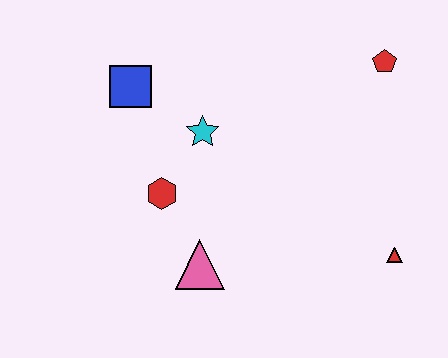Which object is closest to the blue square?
The cyan star is closest to the blue square.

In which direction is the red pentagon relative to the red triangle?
The red pentagon is above the red triangle.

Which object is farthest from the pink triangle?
The red pentagon is farthest from the pink triangle.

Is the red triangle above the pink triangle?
Yes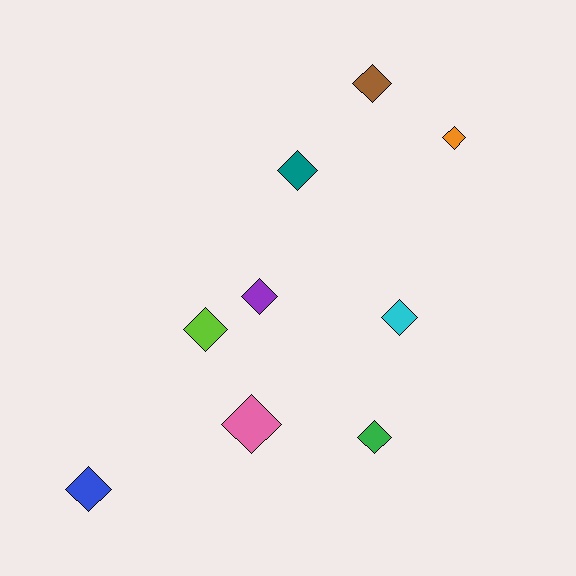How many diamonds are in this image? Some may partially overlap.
There are 9 diamonds.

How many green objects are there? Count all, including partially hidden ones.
There is 1 green object.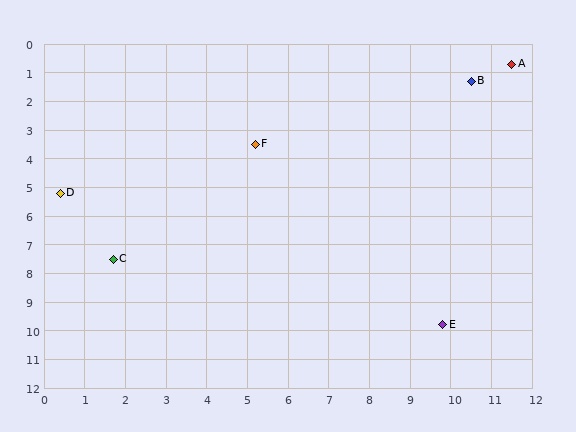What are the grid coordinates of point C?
Point C is at approximately (1.7, 7.5).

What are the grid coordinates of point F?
Point F is at approximately (5.2, 3.5).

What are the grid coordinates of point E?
Point E is at approximately (9.8, 9.8).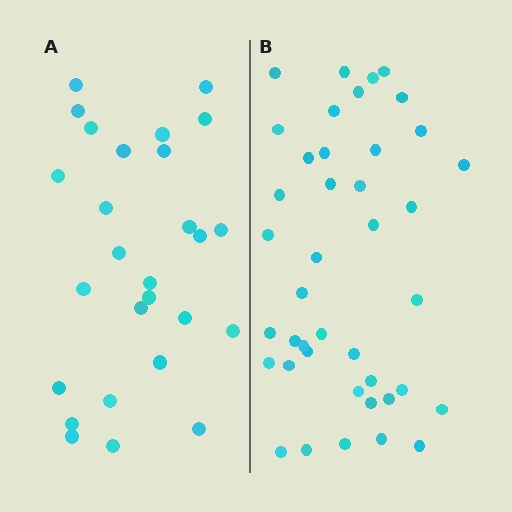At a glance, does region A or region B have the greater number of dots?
Region B (the right region) has more dots.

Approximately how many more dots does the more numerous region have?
Region B has approximately 15 more dots than region A.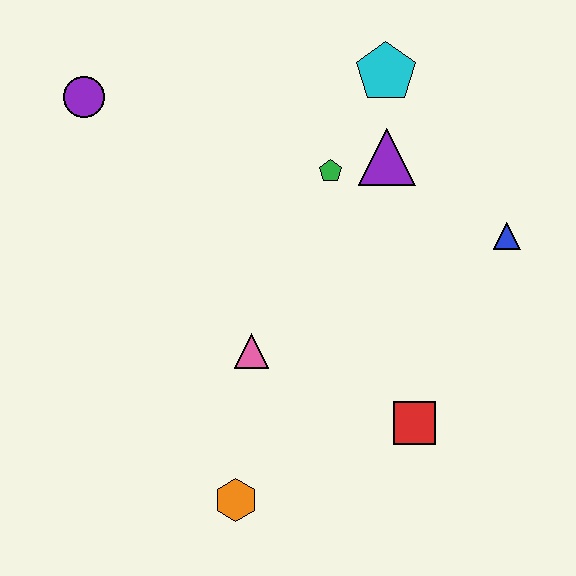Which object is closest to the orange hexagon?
The pink triangle is closest to the orange hexagon.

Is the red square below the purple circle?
Yes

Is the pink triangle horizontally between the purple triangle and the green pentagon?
No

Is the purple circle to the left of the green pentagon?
Yes